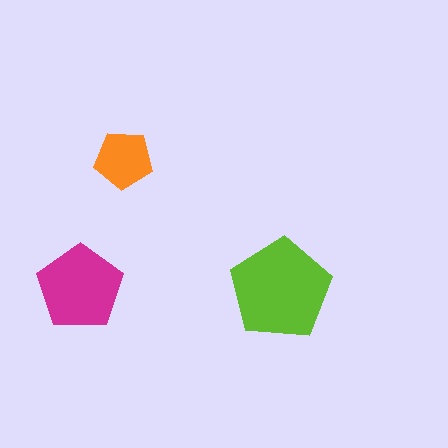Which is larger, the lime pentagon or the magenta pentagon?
The lime one.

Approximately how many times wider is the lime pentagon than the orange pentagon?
About 1.5 times wider.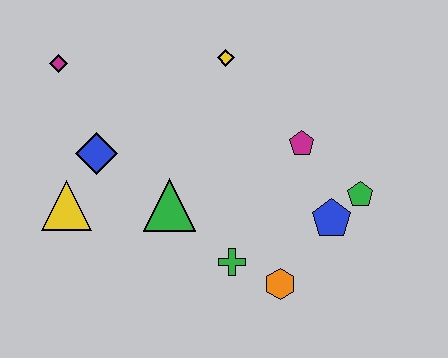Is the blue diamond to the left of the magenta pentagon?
Yes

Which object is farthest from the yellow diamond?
The orange hexagon is farthest from the yellow diamond.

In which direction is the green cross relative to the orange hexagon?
The green cross is to the left of the orange hexagon.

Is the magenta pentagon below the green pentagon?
No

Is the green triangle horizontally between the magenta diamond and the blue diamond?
No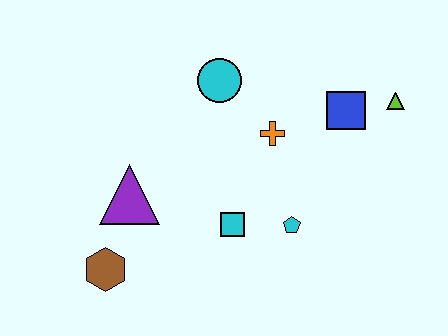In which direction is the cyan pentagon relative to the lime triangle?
The cyan pentagon is below the lime triangle.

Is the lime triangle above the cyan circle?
No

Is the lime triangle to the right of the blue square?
Yes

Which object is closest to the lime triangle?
The blue square is closest to the lime triangle.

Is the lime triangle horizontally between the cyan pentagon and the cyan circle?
No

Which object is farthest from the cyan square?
The lime triangle is farthest from the cyan square.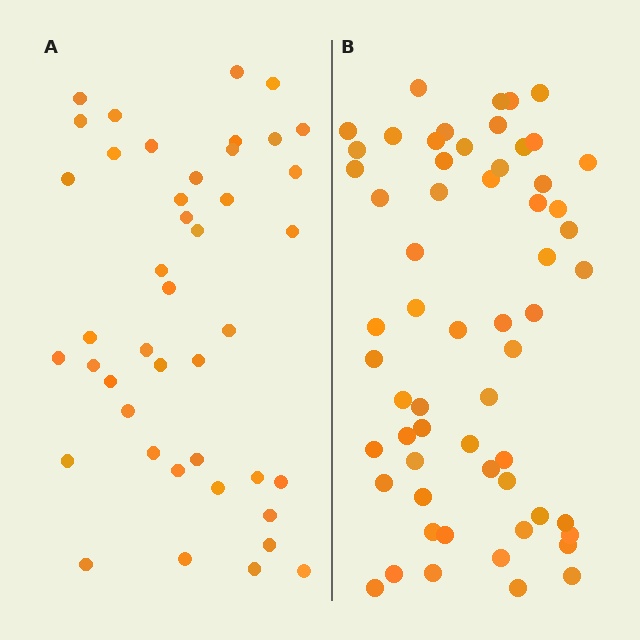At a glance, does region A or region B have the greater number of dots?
Region B (the right region) has more dots.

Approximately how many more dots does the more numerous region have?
Region B has approximately 15 more dots than region A.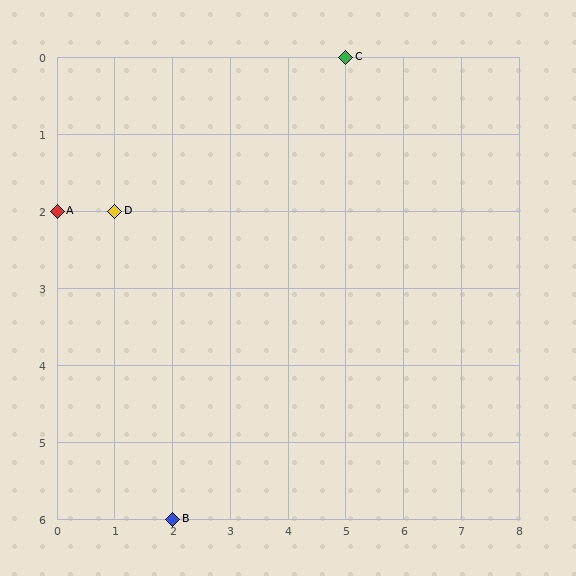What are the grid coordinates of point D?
Point D is at grid coordinates (1, 2).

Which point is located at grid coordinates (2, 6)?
Point B is at (2, 6).